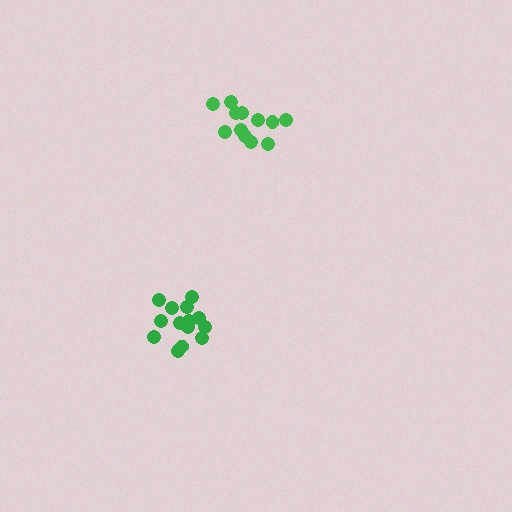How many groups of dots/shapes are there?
There are 2 groups.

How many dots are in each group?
Group 1: 14 dots, Group 2: 12 dots (26 total).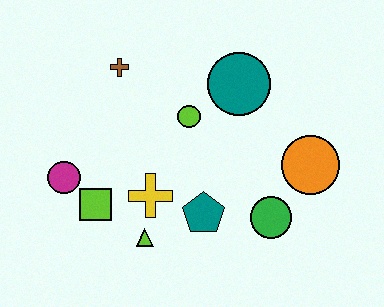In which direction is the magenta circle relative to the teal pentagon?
The magenta circle is to the left of the teal pentagon.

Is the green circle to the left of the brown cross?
No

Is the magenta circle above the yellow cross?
Yes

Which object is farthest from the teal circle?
The magenta circle is farthest from the teal circle.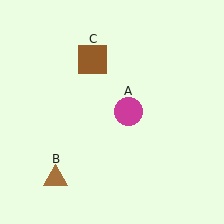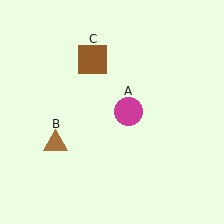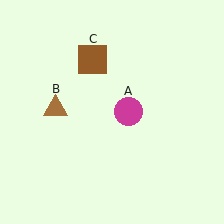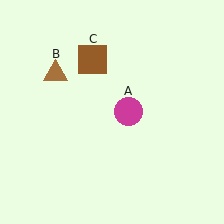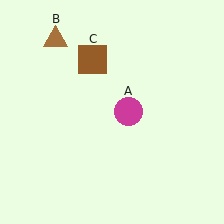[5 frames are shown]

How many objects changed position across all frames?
1 object changed position: brown triangle (object B).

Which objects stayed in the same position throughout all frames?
Magenta circle (object A) and brown square (object C) remained stationary.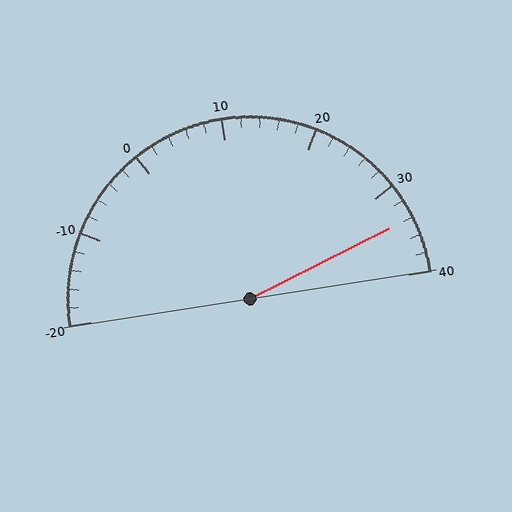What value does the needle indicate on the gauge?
The needle indicates approximately 34.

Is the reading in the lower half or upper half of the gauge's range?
The reading is in the upper half of the range (-20 to 40).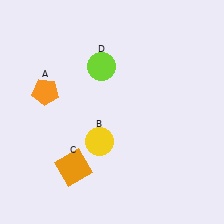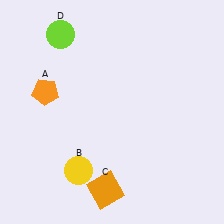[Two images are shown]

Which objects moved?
The objects that moved are: the yellow circle (B), the orange square (C), the lime circle (D).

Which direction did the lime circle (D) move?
The lime circle (D) moved left.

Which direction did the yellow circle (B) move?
The yellow circle (B) moved down.